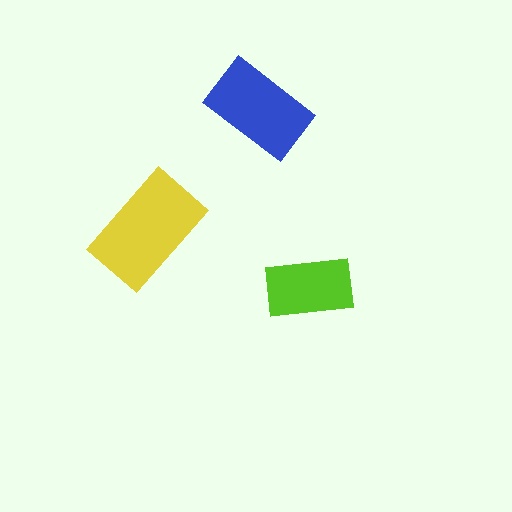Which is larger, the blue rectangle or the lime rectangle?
The blue one.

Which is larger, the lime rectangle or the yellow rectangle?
The yellow one.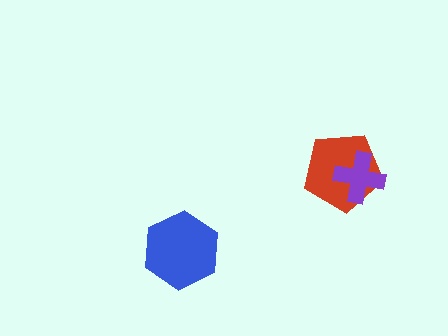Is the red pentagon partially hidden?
Yes, it is partially covered by another shape.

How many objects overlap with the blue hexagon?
0 objects overlap with the blue hexagon.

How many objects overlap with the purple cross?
1 object overlaps with the purple cross.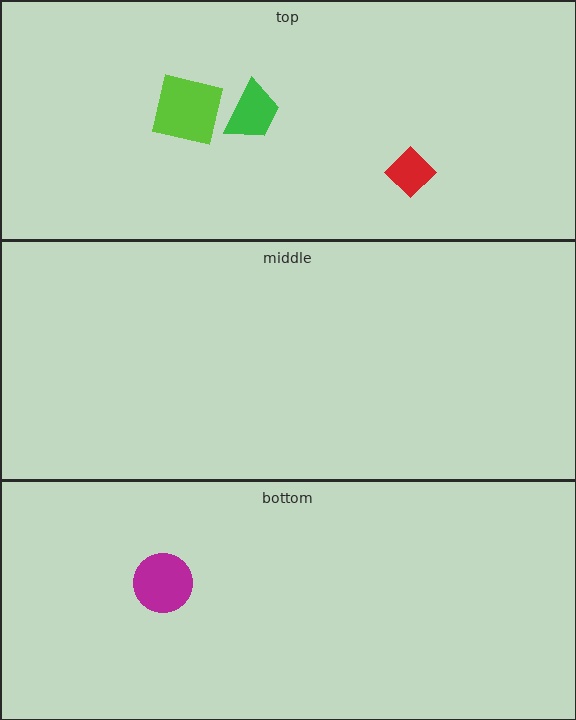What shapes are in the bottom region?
The magenta circle.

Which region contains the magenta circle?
The bottom region.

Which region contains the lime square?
The top region.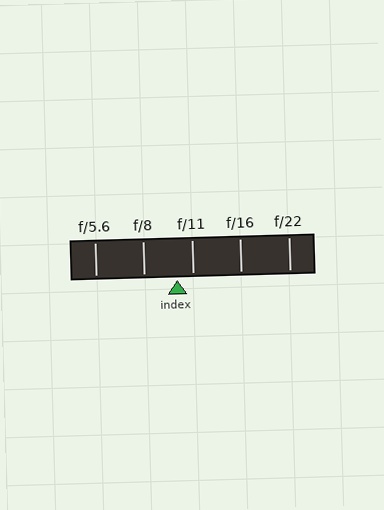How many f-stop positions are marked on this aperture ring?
There are 5 f-stop positions marked.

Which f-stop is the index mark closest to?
The index mark is closest to f/11.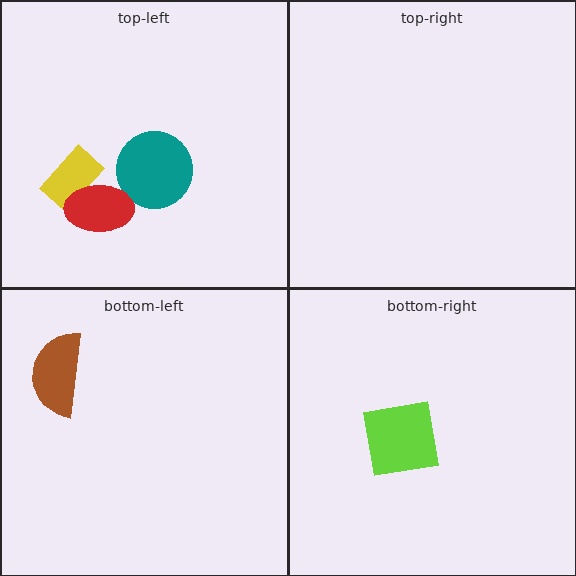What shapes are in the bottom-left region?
The brown semicircle.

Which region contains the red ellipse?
The top-left region.